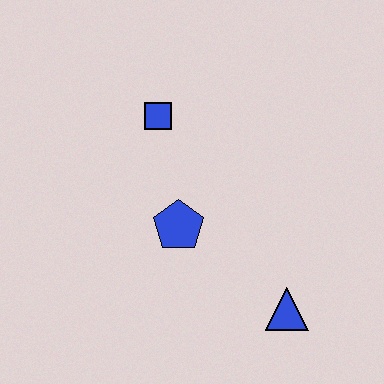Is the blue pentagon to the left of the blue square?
No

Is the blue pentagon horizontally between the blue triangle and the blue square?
Yes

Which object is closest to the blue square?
The blue pentagon is closest to the blue square.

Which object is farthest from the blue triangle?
The blue square is farthest from the blue triangle.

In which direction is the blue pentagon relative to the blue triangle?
The blue pentagon is to the left of the blue triangle.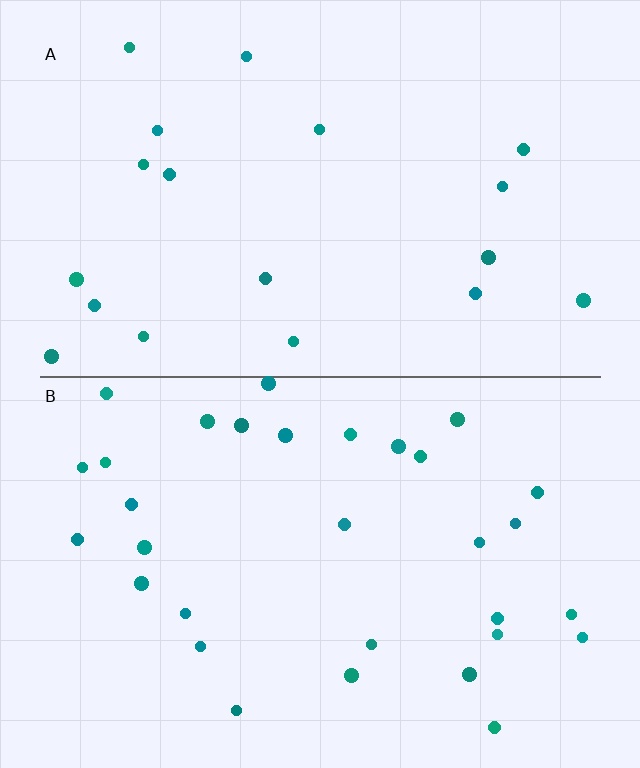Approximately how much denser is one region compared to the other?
Approximately 1.7× — region B over region A.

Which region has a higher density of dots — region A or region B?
B (the bottom).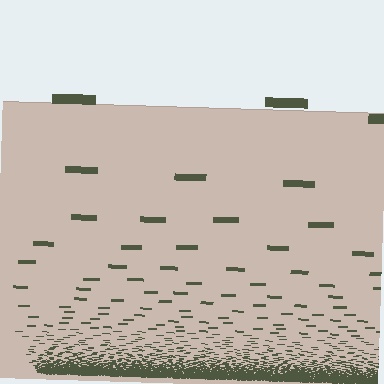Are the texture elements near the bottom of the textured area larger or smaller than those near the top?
Smaller. The gradient is inverted — elements near the bottom are smaller and denser.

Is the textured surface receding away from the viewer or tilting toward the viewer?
The surface appears to tilt toward the viewer. Texture elements get larger and sparser toward the top.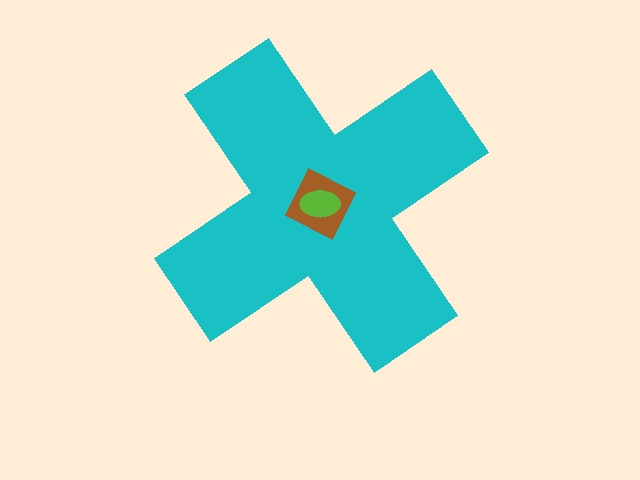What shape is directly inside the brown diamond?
The lime ellipse.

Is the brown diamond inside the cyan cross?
Yes.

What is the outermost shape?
The cyan cross.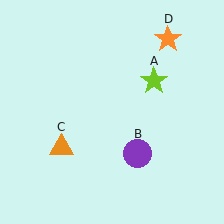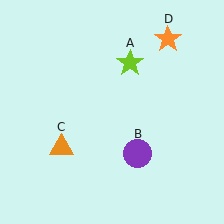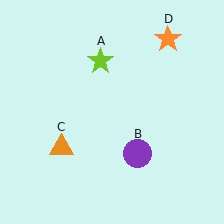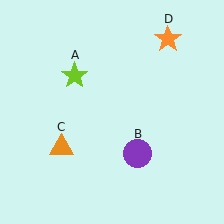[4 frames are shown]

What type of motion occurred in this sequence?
The lime star (object A) rotated counterclockwise around the center of the scene.